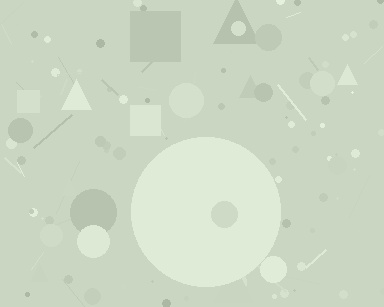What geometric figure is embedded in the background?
A circle is embedded in the background.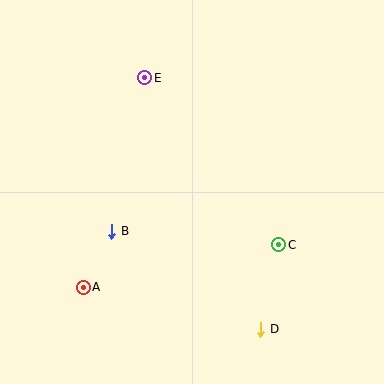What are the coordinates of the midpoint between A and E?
The midpoint between A and E is at (114, 182).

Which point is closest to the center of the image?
Point B at (112, 231) is closest to the center.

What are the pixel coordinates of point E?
Point E is at (145, 78).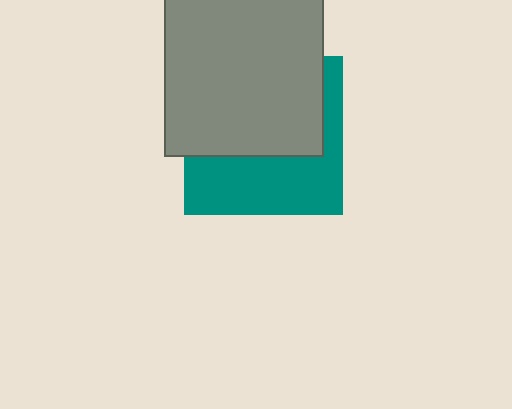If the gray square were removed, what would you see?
You would see the complete teal square.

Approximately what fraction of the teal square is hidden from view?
Roughly 56% of the teal square is hidden behind the gray square.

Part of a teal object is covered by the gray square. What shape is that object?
It is a square.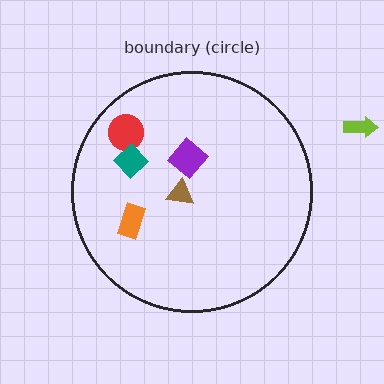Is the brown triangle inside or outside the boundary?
Inside.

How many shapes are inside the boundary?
5 inside, 1 outside.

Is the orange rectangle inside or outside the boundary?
Inside.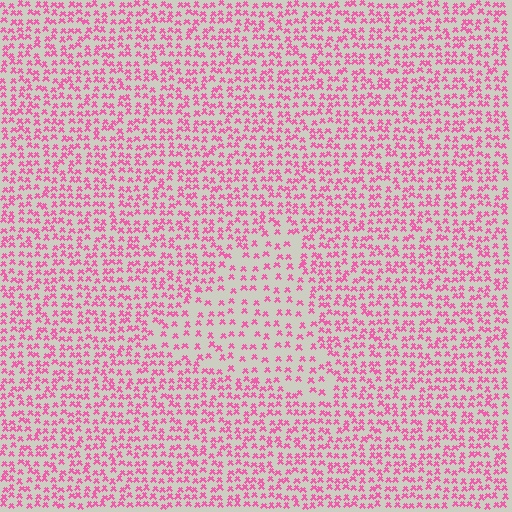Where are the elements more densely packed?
The elements are more densely packed outside the triangle boundary.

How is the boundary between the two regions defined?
The boundary is defined by a change in element density (approximately 1.9x ratio). All elements are the same color, size, and shape.